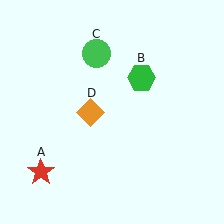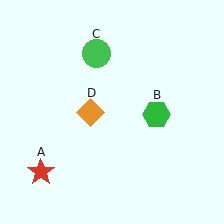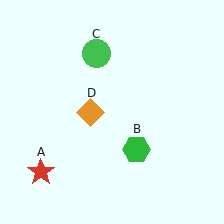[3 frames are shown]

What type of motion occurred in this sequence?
The green hexagon (object B) rotated clockwise around the center of the scene.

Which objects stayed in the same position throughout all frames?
Red star (object A) and green circle (object C) and orange diamond (object D) remained stationary.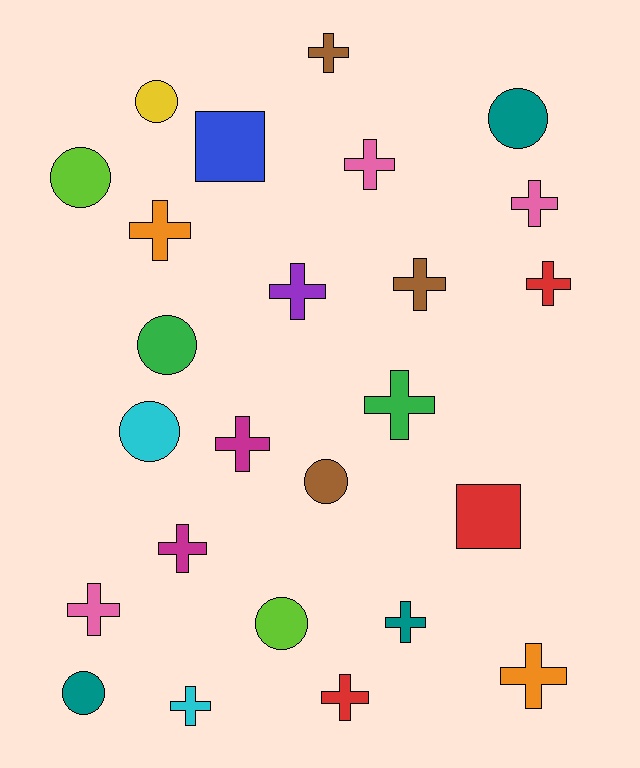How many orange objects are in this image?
There are 2 orange objects.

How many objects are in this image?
There are 25 objects.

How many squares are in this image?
There are 2 squares.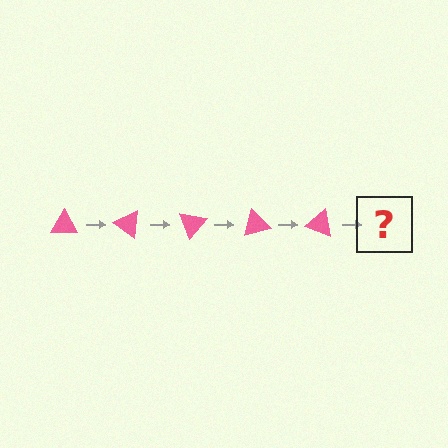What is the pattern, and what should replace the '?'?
The pattern is that the triangle rotates 35 degrees each step. The '?' should be a pink triangle rotated 175 degrees.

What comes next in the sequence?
The next element should be a pink triangle rotated 175 degrees.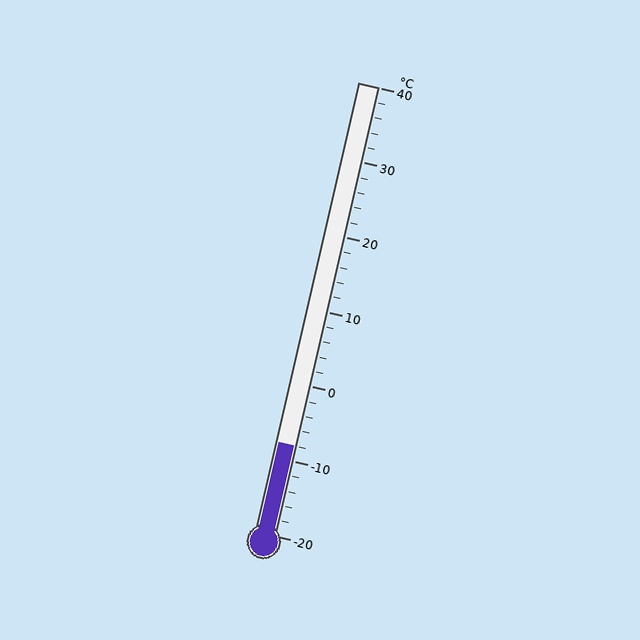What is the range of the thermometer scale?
The thermometer scale ranges from -20°C to 40°C.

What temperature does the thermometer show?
The thermometer shows approximately -8°C.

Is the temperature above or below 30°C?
The temperature is below 30°C.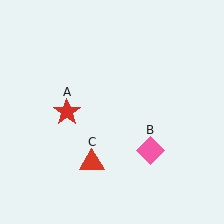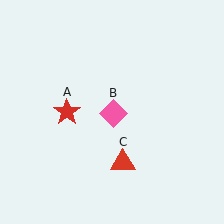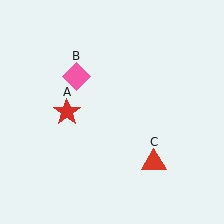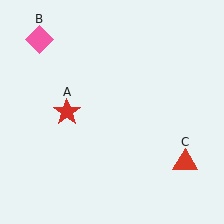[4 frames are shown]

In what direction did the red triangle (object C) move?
The red triangle (object C) moved right.